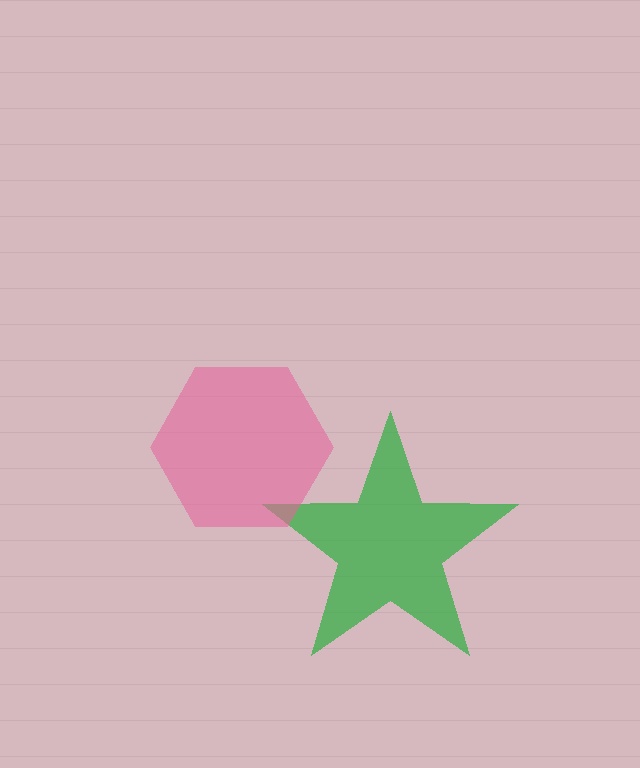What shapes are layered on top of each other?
The layered shapes are: a green star, a pink hexagon.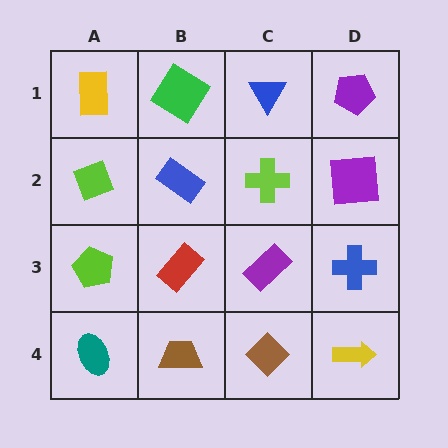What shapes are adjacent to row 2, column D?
A purple pentagon (row 1, column D), a blue cross (row 3, column D), a lime cross (row 2, column C).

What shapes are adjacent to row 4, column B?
A red rectangle (row 3, column B), a teal ellipse (row 4, column A), a brown diamond (row 4, column C).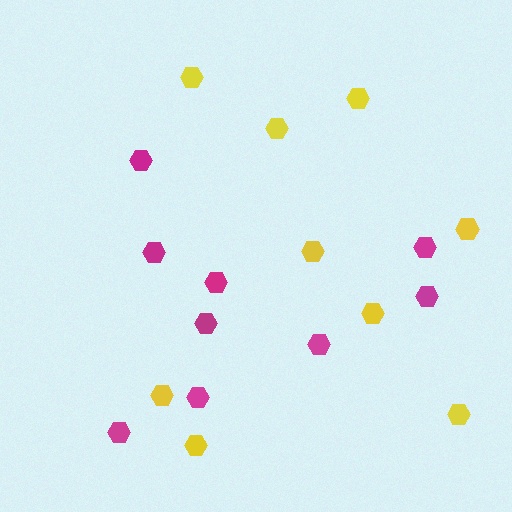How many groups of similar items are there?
There are 2 groups: one group of magenta hexagons (9) and one group of yellow hexagons (9).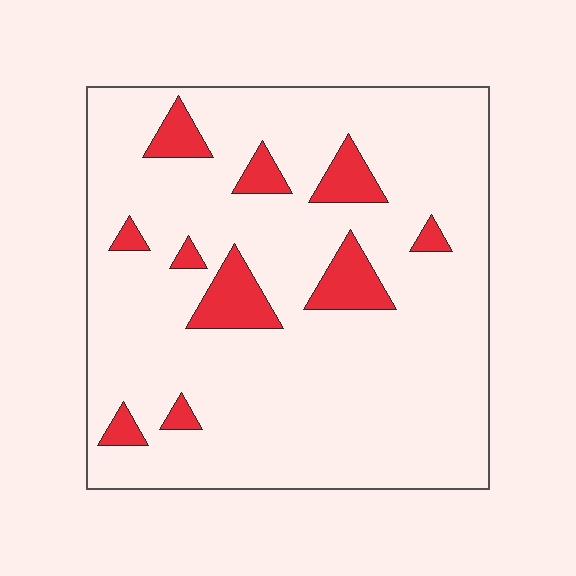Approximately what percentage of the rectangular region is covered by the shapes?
Approximately 10%.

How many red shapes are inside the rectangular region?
10.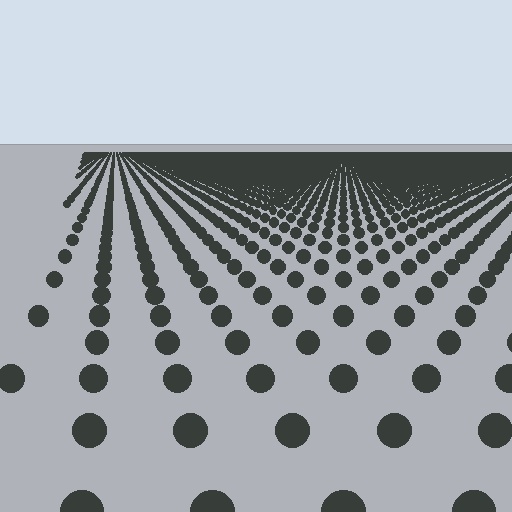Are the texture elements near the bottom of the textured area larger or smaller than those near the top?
Larger. Near the bottom, elements are closer to the viewer and appear at a bigger on-screen size.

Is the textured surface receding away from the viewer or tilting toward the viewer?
The surface is receding away from the viewer. Texture elements get smaller and denser toward the top.